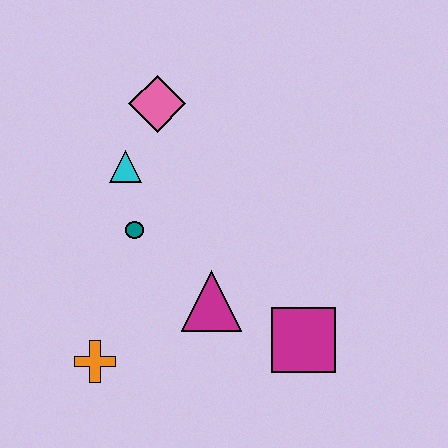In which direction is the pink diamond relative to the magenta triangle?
The pink diamond is above the magenta triangle.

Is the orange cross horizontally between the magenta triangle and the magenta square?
No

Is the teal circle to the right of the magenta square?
No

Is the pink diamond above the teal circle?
Yes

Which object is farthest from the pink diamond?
The magenta square is farthest from the pink diamond.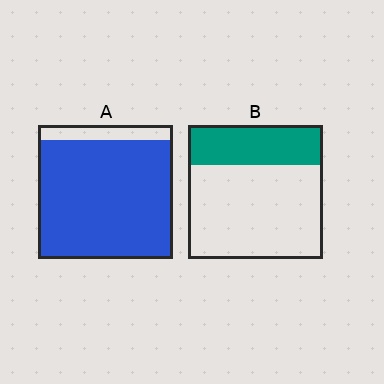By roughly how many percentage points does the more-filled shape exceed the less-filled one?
By roughly 60 percentage points (A over B).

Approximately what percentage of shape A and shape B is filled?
A is approximately 90% and B is approximately 30%.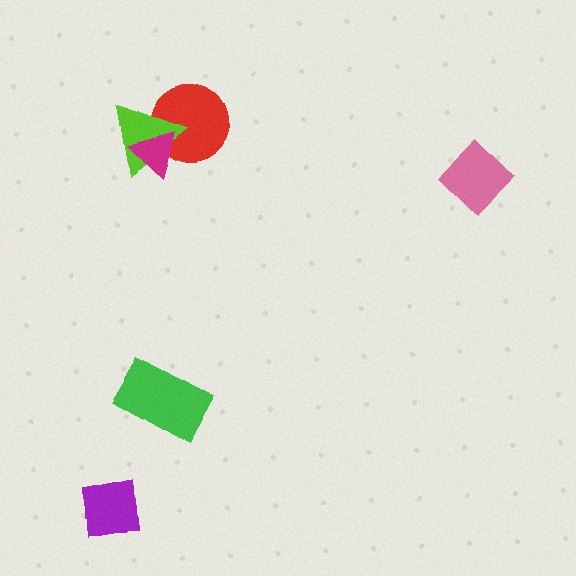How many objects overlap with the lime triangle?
2 objects overlap with the lime triangle.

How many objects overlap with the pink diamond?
0 objects overlap with the pink diamond.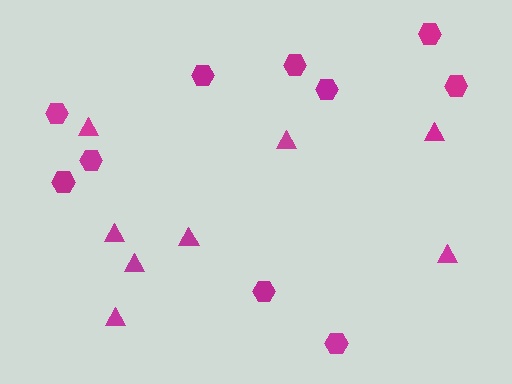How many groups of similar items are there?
There are 2 groups: one group of hexagons (10) and one group of triangles (8).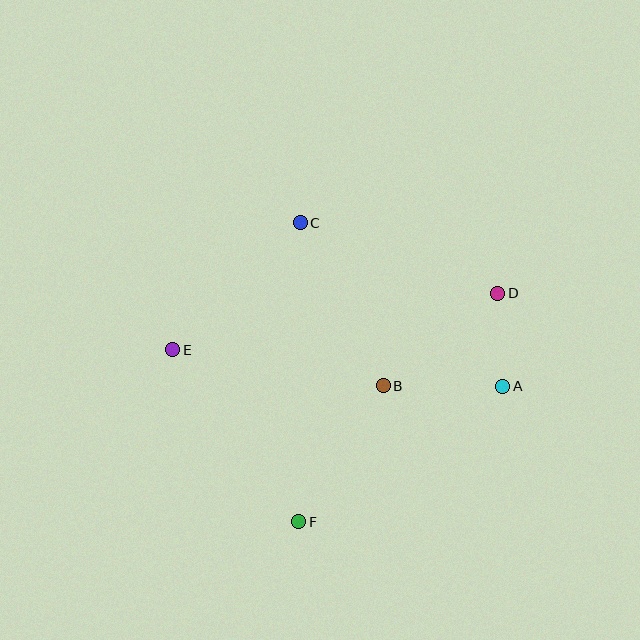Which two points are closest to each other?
Points A and D are closest to each other.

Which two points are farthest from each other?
Points A and E are farthest from each other.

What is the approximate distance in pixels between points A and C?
The distance between A and C is approximately 260 pixels.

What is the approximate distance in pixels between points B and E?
The distance between B and E is approximately 213 pixels.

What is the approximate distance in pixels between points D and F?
The distance between D and F is approximately 304 pixels.